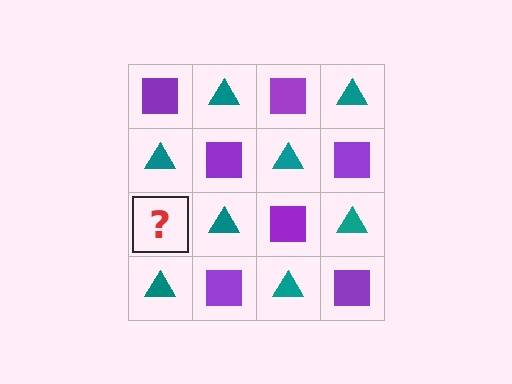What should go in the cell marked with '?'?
The missing cell should contain a purple square.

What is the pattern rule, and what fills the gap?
The rule is that it alternates purple square and teal triangle in a checkerboard pattern. The gap should be filled with a purple square.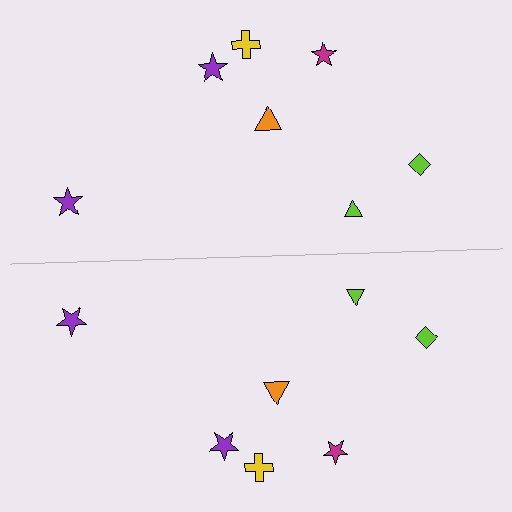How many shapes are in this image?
There are 14 shapes in this image.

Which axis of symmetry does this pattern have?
The pattern has a horizontal axis of symmetry running through the center of the image.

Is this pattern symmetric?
Yes, this pattern has bilateral (reflection) symmetry.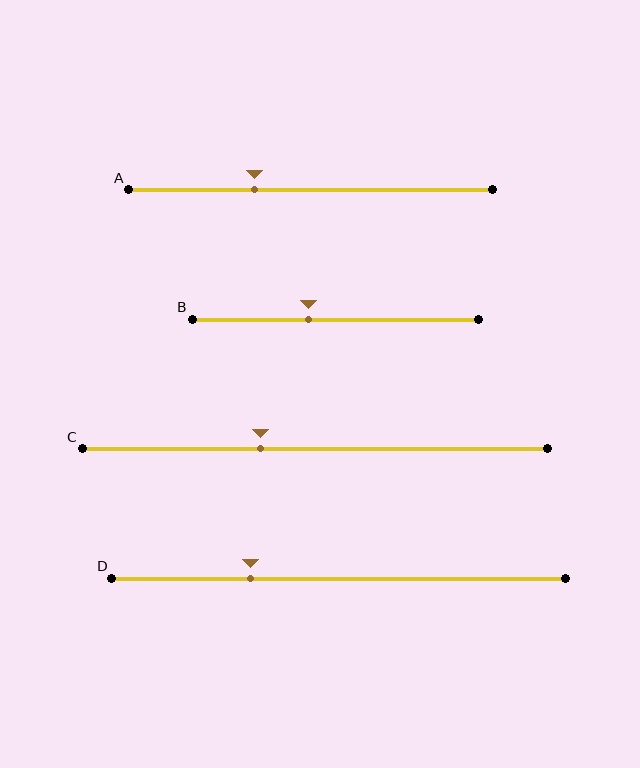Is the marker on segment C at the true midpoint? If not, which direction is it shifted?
No, the marker on segment C is shifted to the left by about 12% of the segment length.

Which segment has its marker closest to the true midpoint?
Segment B has its marker closest to the true midpoint.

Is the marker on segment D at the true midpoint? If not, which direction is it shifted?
No, the marker on segment D is shifted to the left by about 19% of the segment length.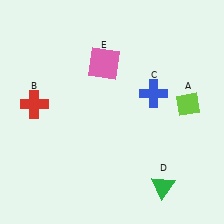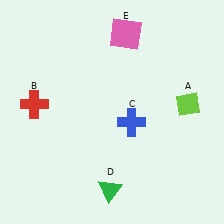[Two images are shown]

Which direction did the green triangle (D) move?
The green triangle (D) moved left.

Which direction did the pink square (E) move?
The pink square (E) moved up.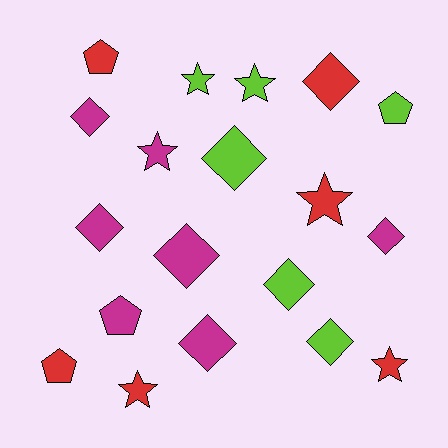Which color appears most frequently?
Magenta, with 7 objects.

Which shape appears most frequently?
Diamond, with 9 objects.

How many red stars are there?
There are 3 red stars.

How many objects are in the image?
There are 19 objects.